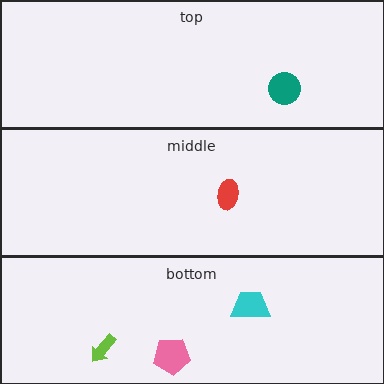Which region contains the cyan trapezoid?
The bottom region.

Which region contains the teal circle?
The top region.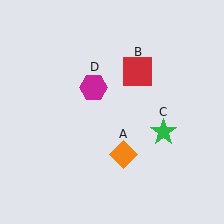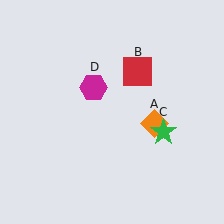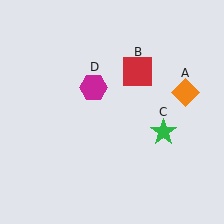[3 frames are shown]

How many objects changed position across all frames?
1 object changed position: orange diamond (object A).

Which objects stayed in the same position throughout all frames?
Red square (object B) and green star (object C) and magenta hexagon (object D) remained stationary.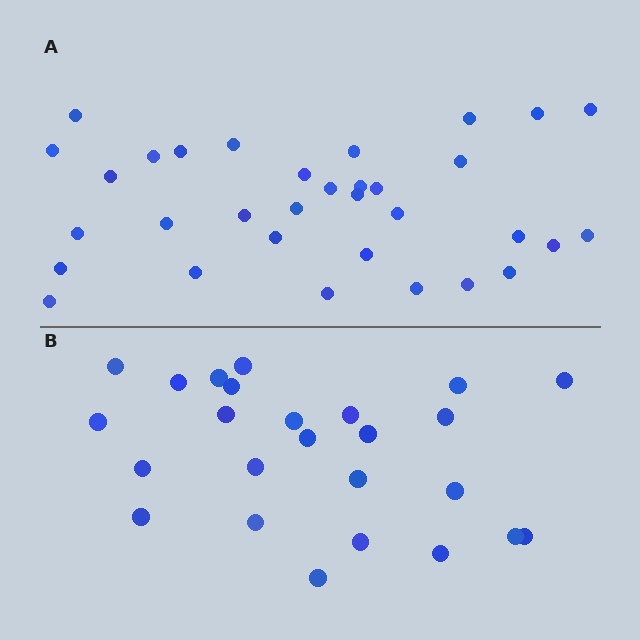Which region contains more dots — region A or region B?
Region A (the top region) has more dots.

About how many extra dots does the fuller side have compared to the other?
Region A has roughly 8 or so more dots than region B.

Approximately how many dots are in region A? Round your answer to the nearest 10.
About 30 dots. (The exact count is 33, which rounds to 30.)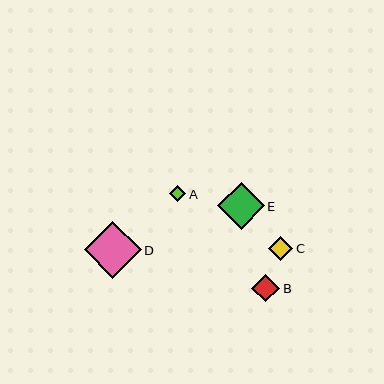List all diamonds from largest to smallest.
From largest to smallest: D, E, B, C, A.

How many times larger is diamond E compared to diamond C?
Diamond E is approximately 1.9 times the size of diamond C.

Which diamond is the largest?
Diamond D is the largest with a size of approximately 57 pixels.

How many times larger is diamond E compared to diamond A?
Diamond E is approximately 2.9 times the size of diamond A.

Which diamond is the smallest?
Diamond A is the smallest with a size of approximately 16 pixels.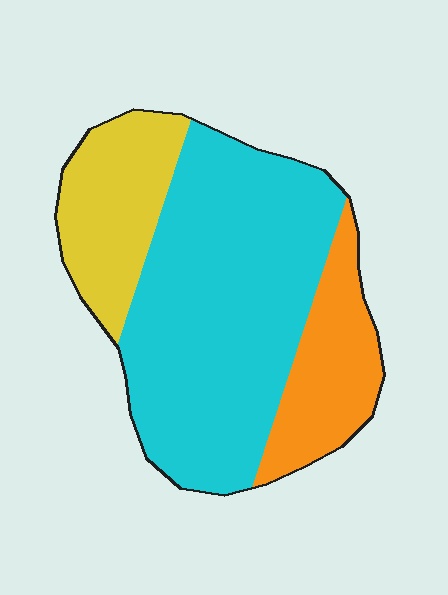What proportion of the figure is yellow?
Yellow covers roughly 20% of the figure.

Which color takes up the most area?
Cyan, at roughly 60%.